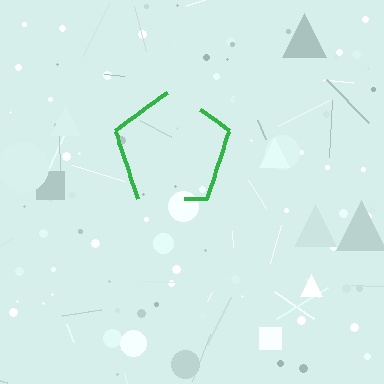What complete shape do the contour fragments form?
The contour fragments form a pentagon.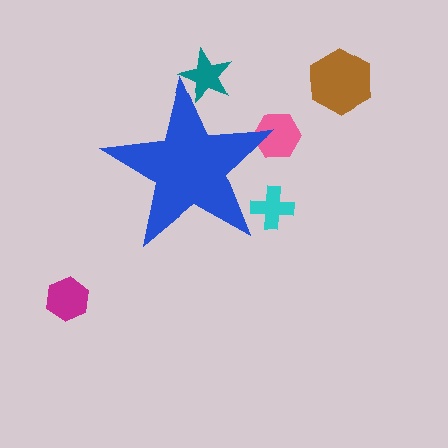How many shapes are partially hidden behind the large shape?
3 shapes are partially hidden.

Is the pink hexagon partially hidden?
Yes, the pink hexagon is partially hidden behind the blue star.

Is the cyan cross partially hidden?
Yes, the cyan cross is partially hidden behind the blue star.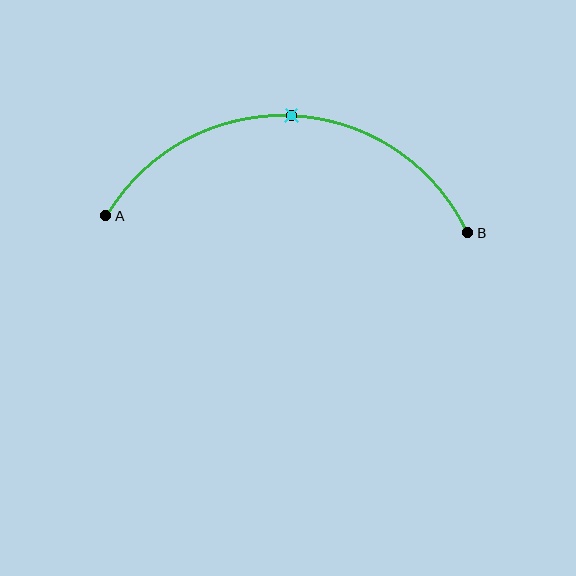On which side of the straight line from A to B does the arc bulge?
The arc bulges above the straight line connecting A and B.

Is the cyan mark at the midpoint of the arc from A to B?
Yes. The cyan mark lies on the arc at equal arc-length from both A and B — it is the arc midpoint.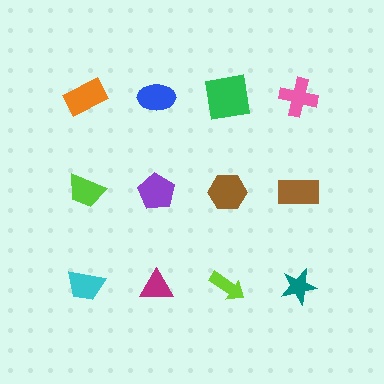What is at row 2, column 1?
A lime trapezoid.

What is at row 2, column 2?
A purple pentagon.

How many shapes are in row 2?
4 shapes.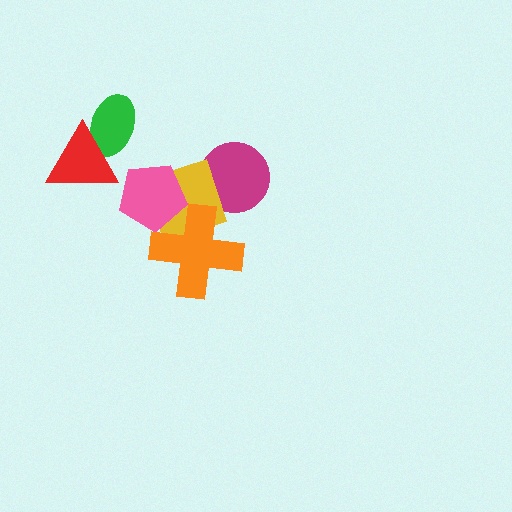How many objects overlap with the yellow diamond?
3 objects overlap with the yellow diamond.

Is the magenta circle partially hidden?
Yes, it is partially covered by another shape.